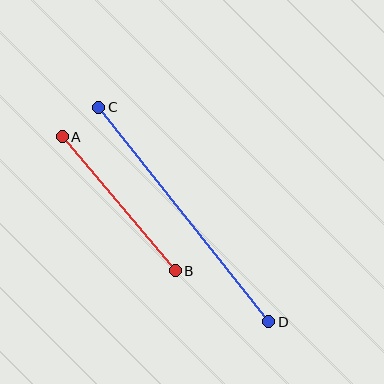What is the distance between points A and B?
The distance is approximately 175 pixels.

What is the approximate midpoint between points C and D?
The midpoint is at approximately (184, 214) pixels.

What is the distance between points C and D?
The distance is approximately 274 pixels.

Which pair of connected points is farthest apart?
Points C and D are farthest apart.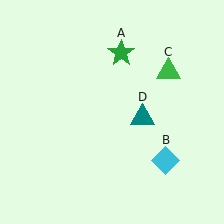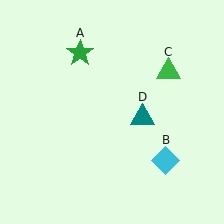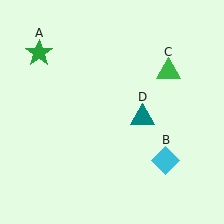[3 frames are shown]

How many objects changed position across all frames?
1 object changed position: green star (object A).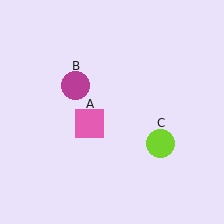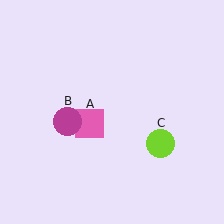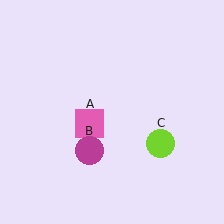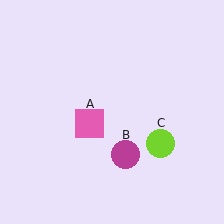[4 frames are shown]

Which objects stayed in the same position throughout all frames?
Pink square (object A) and lime circle (object C) remained stationary.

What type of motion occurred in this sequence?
The magenta circle (object B) rotated counterclockwise around the center of the scene.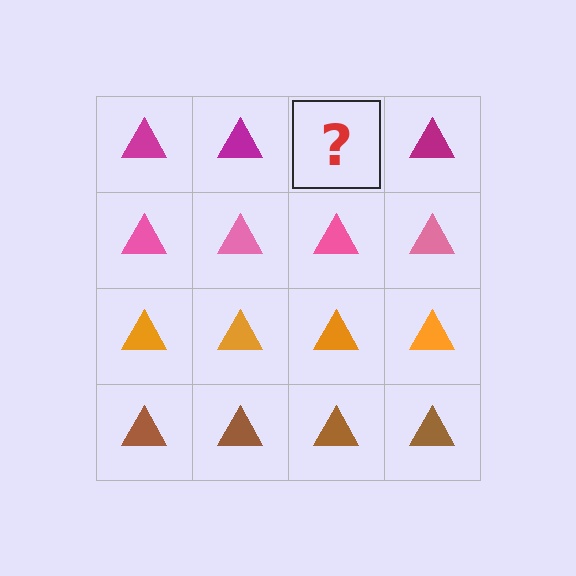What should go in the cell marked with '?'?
The missing cell should contain a magenta triangle.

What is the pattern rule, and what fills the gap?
The rule is that each row has a consistent color. The gap should be filled with a magenta triangle.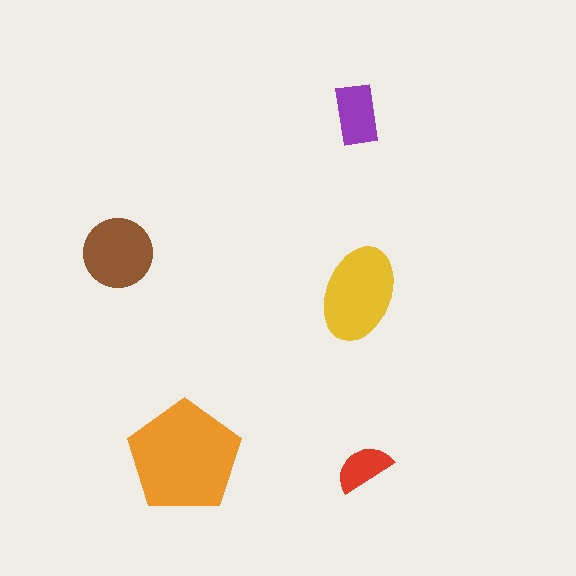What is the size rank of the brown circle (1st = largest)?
3rd.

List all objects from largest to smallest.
The orange pentagon, the yellow ellipse, the brown circle, the purple rectangle, the red semicircle.